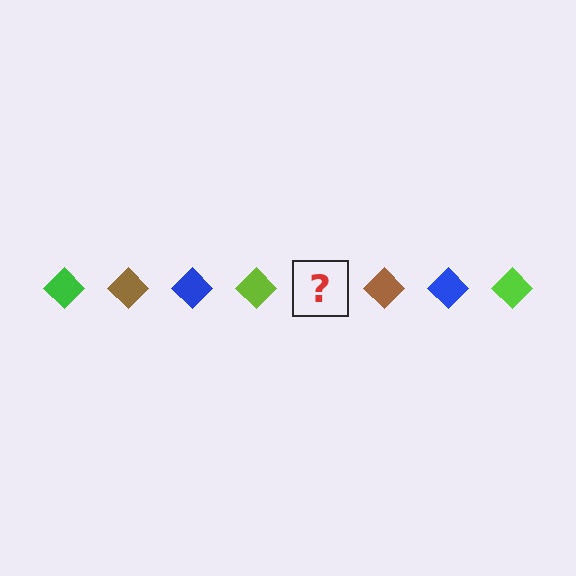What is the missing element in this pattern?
The missing element is a green diamond.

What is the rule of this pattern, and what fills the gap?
The rule is that the pattern cycles through green, brown, blue, lime diamonds. The gap should be filled with a green diamond.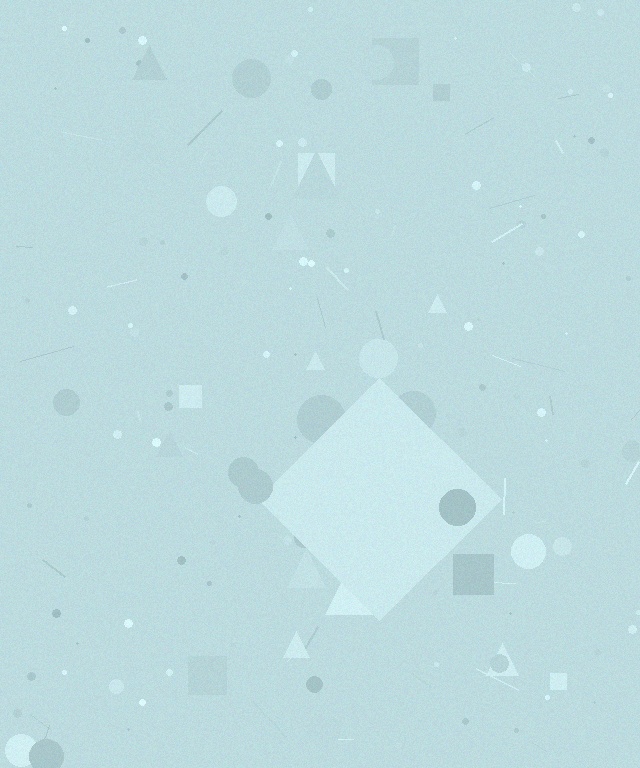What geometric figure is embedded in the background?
A diamond is embedded in the background.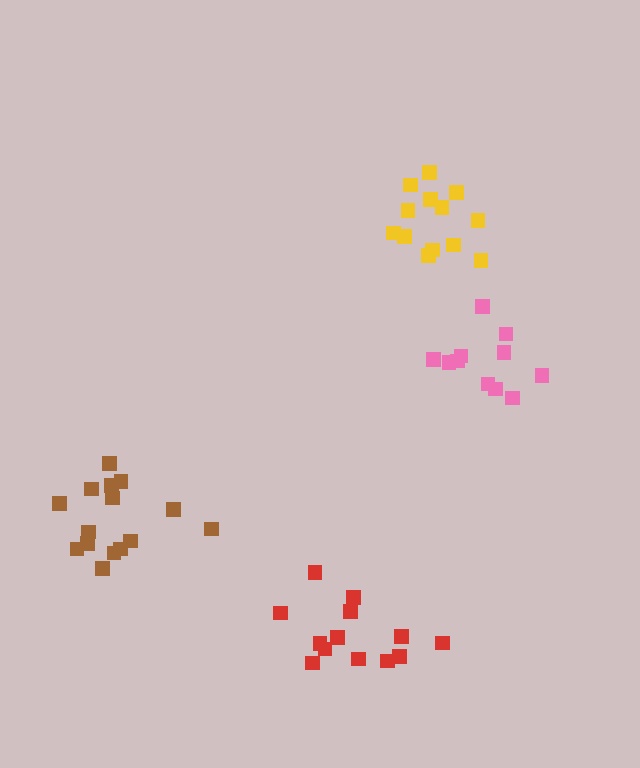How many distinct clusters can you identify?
There are 4 distinct clusters.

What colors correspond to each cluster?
The clusters are colored: yellow, brown, red, pink.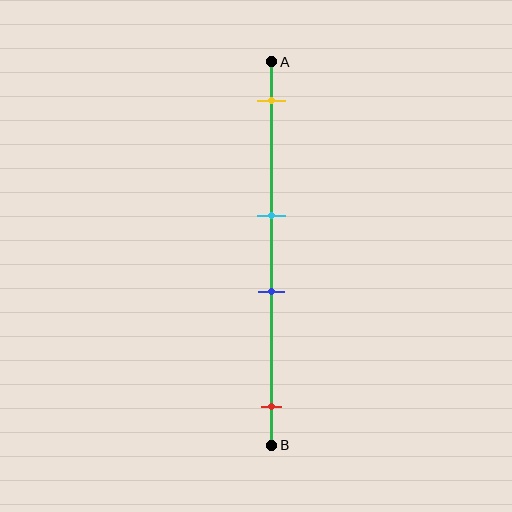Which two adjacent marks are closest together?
The cyan and blue marks are the closest adjacent pair.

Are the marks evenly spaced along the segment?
No, the marks are not evenly spaced.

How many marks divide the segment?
There are 4 marks dividing the segment.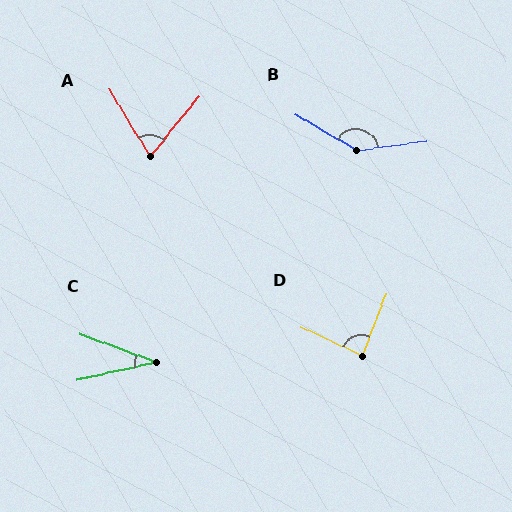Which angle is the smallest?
C, at approximately 33 degrees.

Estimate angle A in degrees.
Approximately 70 degrees.